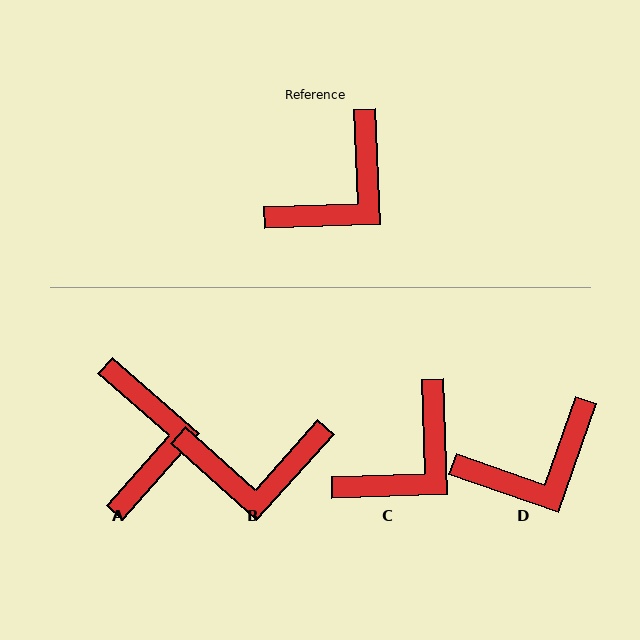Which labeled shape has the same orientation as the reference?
C.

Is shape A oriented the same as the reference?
No, it is off by about 46 degrees.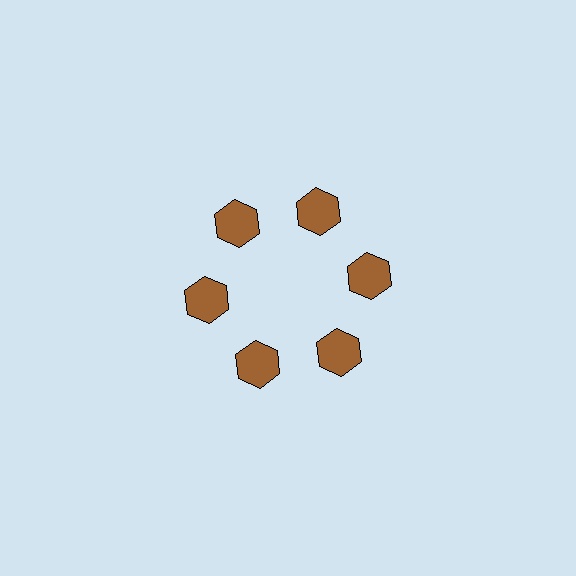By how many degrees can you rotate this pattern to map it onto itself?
The pattern maps onto itself every 60 degrees of rotation.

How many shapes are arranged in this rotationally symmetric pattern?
There are 6 shapes, arranged in 6 groups of 1.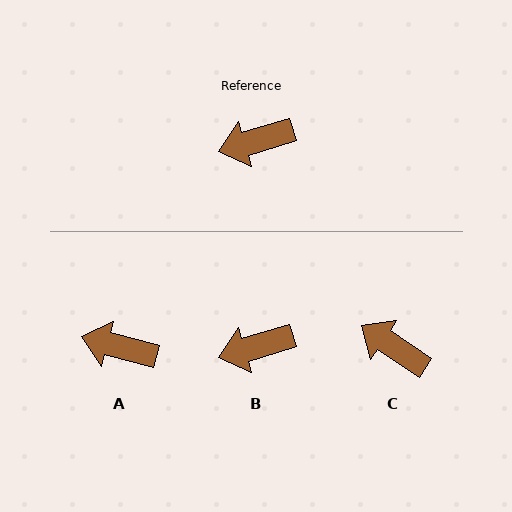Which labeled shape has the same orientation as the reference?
B.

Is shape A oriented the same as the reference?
No, it is off by about 31 degrees.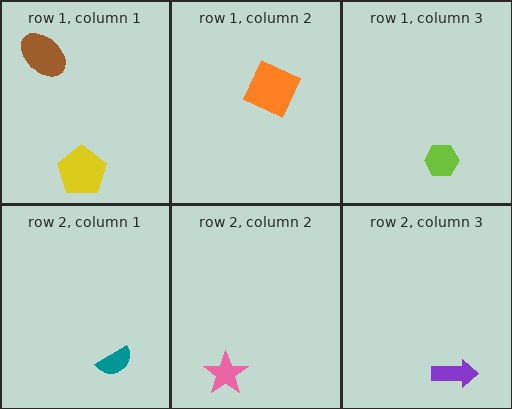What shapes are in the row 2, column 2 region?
The pink star.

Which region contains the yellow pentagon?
The row 1, column 1 region.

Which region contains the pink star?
The row 2, column 2 region.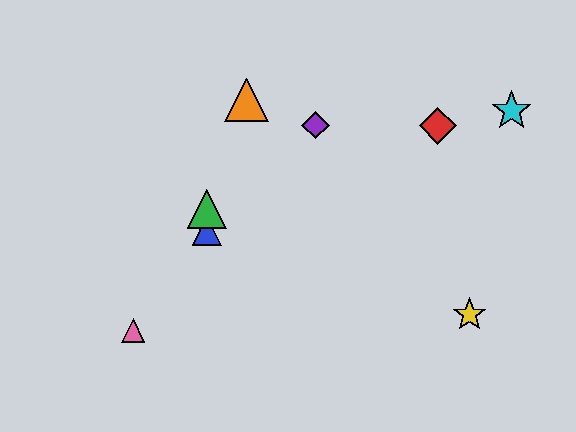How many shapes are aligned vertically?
2 shapes (the blue triangle, the green triangle) are aligned vertically.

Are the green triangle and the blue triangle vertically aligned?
Yes, both are at x≈207.